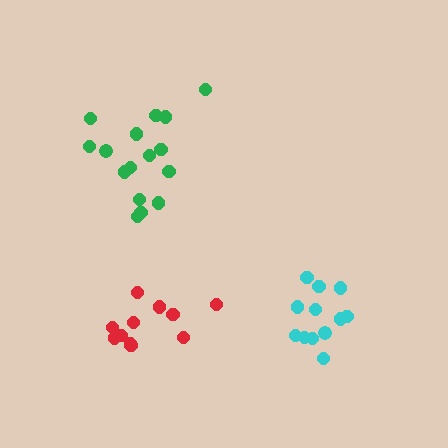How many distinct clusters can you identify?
There are 3 distinct clusters.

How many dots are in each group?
Group 1: 12 dots, Group 2: 16 dots, Group 3: 11 dots (39 total).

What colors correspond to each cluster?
The clusters are colored: cyan, green, red.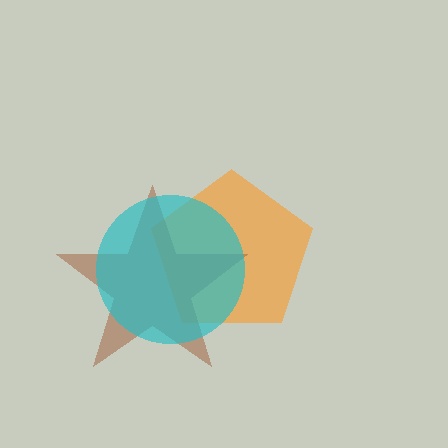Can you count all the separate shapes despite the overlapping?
Yes, there are 3 separate shapes.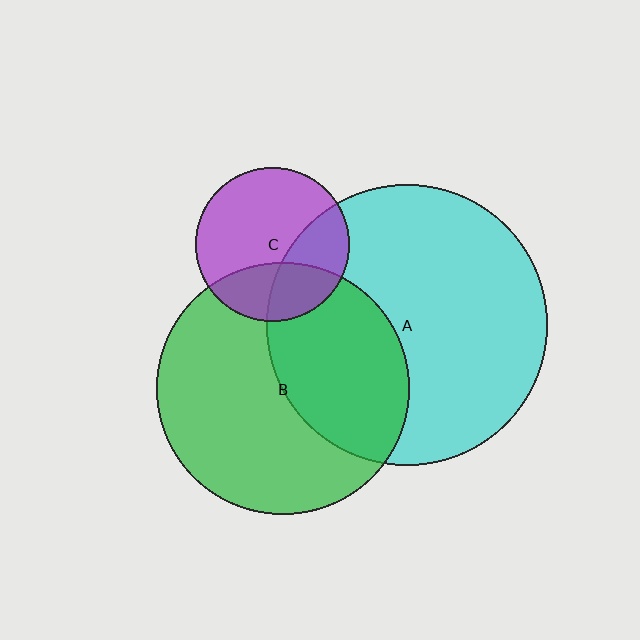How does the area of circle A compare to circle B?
Approximately 1.2 times.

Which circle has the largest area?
Circle A (cyan).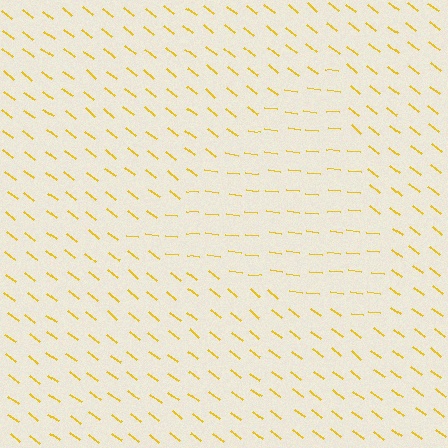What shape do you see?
I see a triangle.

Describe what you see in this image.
The image is filled with small yellow line segments. A triangle region in the image has lines oriented differently from the surrounding lines, creating a visible texture boundary.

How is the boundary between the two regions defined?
The boundary is defined purely by a change in line orientation (approximately 31 degrees difference). All lines are the same color and thickness.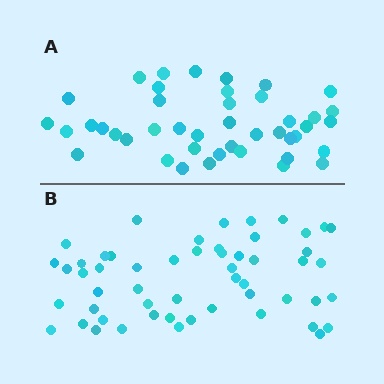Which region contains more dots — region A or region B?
Region B (the bottom region) has more dots.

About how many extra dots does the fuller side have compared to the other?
Region B has roughly 12 or so more dots than region A.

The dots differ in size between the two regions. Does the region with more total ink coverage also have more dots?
No. Region A has more total ink coverage because its dots are larger, but region B actually contains more individual dots. Total area can be misleading — the number of items is what matters here.